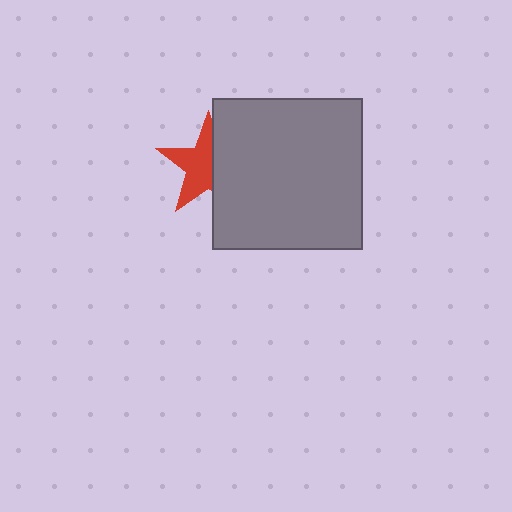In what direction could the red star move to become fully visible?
The red star could move left. That would shift it out from behind the gray square entirely.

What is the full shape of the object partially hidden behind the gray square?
The partially hidden object is a red star.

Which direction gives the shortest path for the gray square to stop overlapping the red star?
Moving right gives the shortest separation.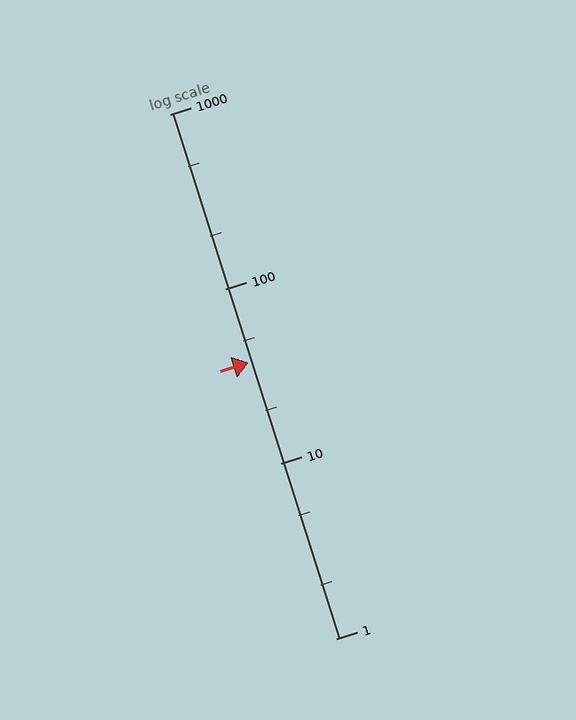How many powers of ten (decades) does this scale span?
The scale spans 3 decades, from 1 to 1000.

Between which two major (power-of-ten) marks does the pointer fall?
The pointer is between 10 and 100.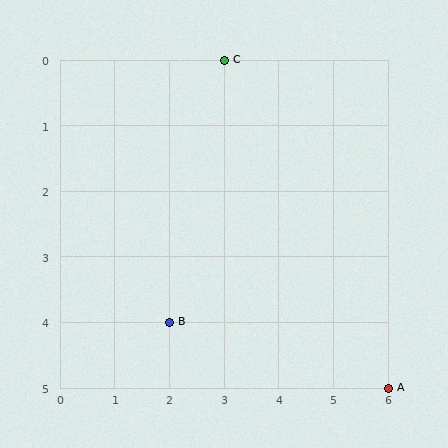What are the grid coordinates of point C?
Point C is at grid coordinates (3, 0).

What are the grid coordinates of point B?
Point B is at grid coordinates (2, 4).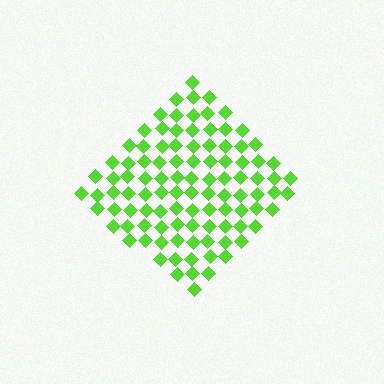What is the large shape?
The large shape is a diamond.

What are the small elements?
The small elements are diamonds.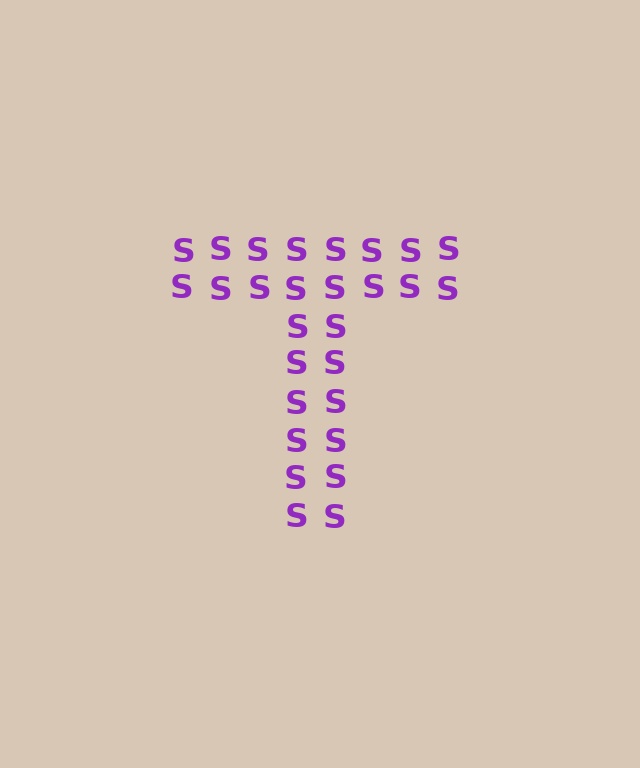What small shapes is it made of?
It is made of small letter S's.